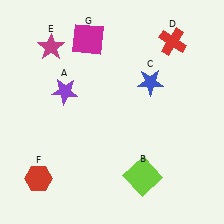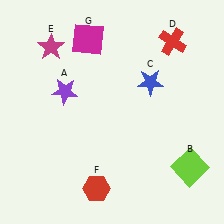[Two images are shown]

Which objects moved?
The objects that moved are: the lime square (B), the red hexagon (F).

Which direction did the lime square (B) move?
The lime square (B) moved right.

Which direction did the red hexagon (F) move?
The red hexagon (F) moved right.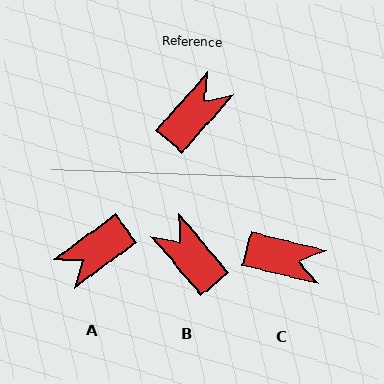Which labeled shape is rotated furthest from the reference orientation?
A, about 168 degrees away.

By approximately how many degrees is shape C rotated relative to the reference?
Approximately 63 degrees clockwise.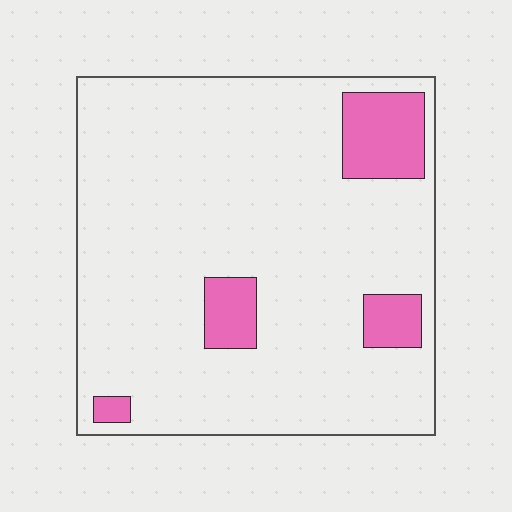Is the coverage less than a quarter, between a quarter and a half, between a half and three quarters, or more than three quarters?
Less than a quarter.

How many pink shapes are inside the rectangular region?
4.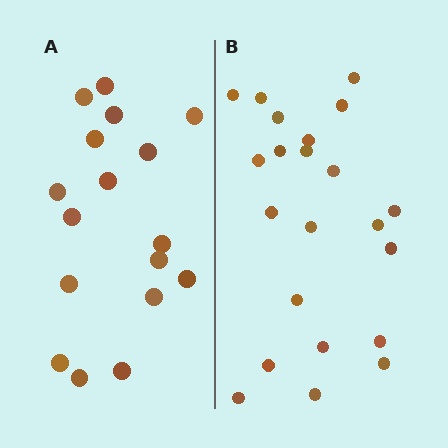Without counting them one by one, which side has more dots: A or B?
Region B (the right region) has more dots.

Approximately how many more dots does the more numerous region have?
Region B has about 5 more dots than region A.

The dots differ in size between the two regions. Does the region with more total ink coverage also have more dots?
No. Region A has more total ink coverage because its dots are larger, but region B actually contains more individual dots. Total area can be misleading — the number of items is what matters here.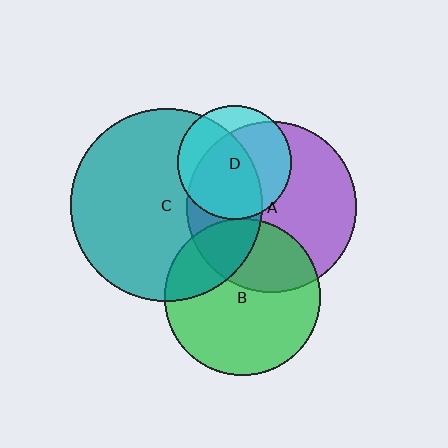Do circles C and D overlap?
Yes.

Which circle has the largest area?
Circle C (teal).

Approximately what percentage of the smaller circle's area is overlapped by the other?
Approximately 60%.